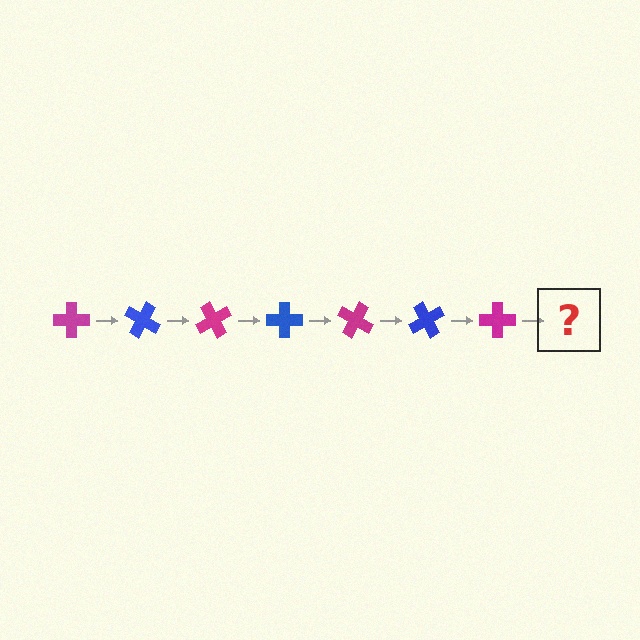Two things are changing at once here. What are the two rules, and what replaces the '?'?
The two rules are that it rotates 30 degrees each step and the color cycles through magenta and blue. The '?' should be a blue cross, rotated 210 degrees from the start.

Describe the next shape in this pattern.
It should be a blue cross, rotated 210 degrees from the start.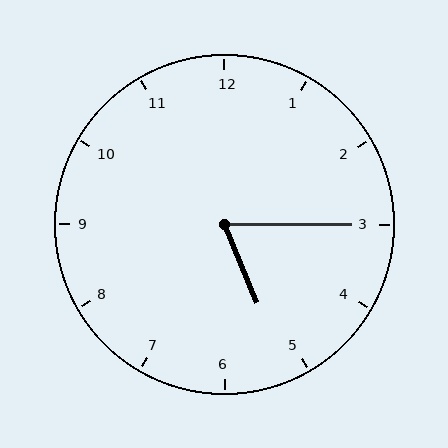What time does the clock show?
5:15.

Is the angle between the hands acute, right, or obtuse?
It is acute.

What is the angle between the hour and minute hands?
Approximately 68 degrees.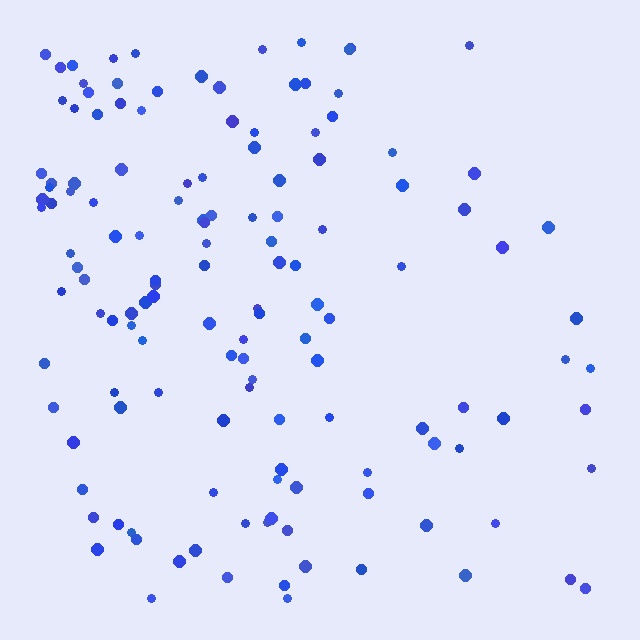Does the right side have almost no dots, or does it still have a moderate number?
Still a moderate number, just noticeably fewer than the left.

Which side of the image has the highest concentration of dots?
The left.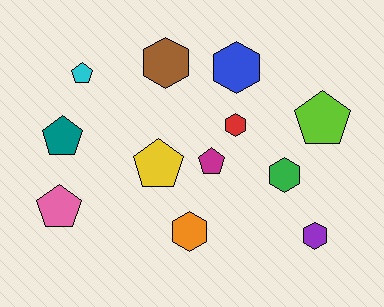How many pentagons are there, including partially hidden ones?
There are 6 pentagons.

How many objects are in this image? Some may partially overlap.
There are 12 objects.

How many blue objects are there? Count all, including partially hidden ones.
There is 1 blue object.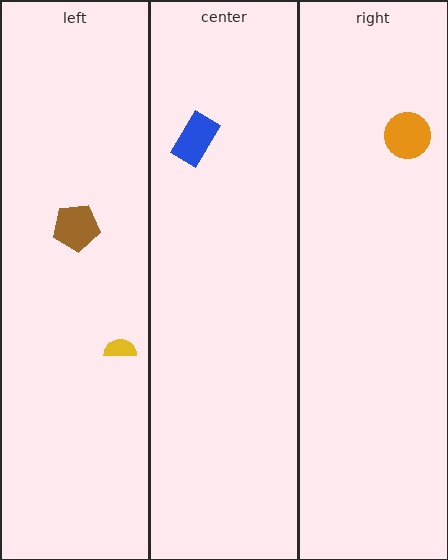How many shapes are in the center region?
1.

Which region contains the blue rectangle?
The center region.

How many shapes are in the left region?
2.